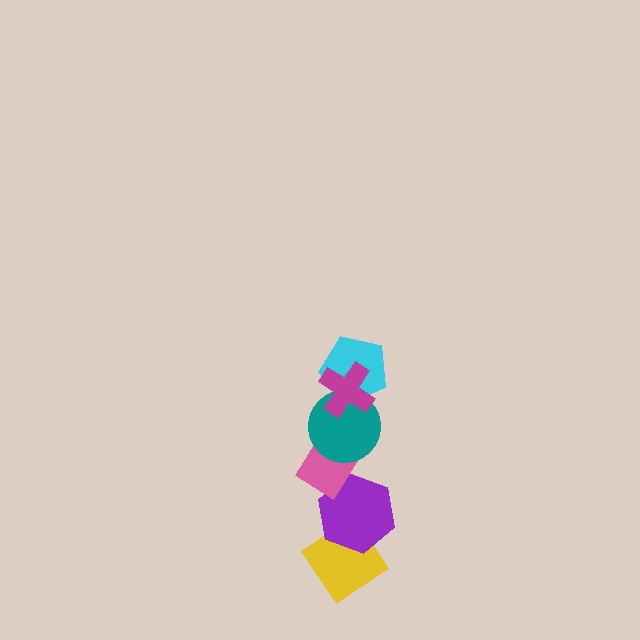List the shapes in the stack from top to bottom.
From top to bottom: the magenta cross, the cyan pentagon, the teal circle, the pink rectangle, the purple hexagon, the yellow diamond.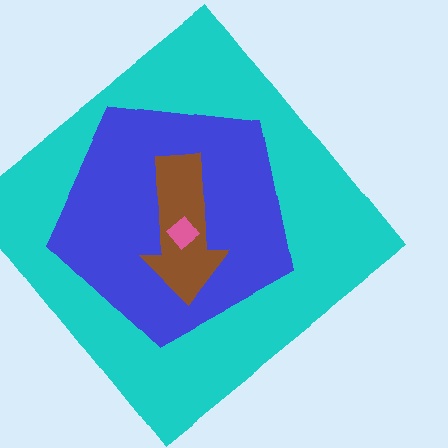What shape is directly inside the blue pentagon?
The brown arrow.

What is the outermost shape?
The cyan diamond.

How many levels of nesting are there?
4.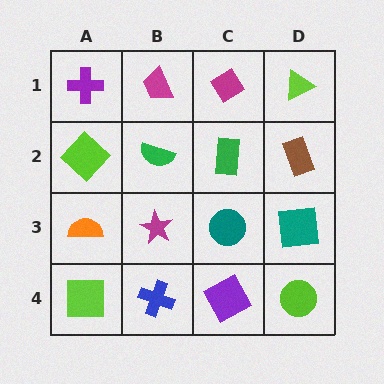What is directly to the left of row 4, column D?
A purple square.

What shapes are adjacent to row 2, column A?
A purple cross (row 1, column A), an orange semicircle (row 3, column A), a green semicircle (row 2, column B).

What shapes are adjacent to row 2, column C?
A magenta diamond (row 1, column C), a teal circle (row 3, column C), a green semicircle (row 2, column B), a brown rectangle (row 2, column D).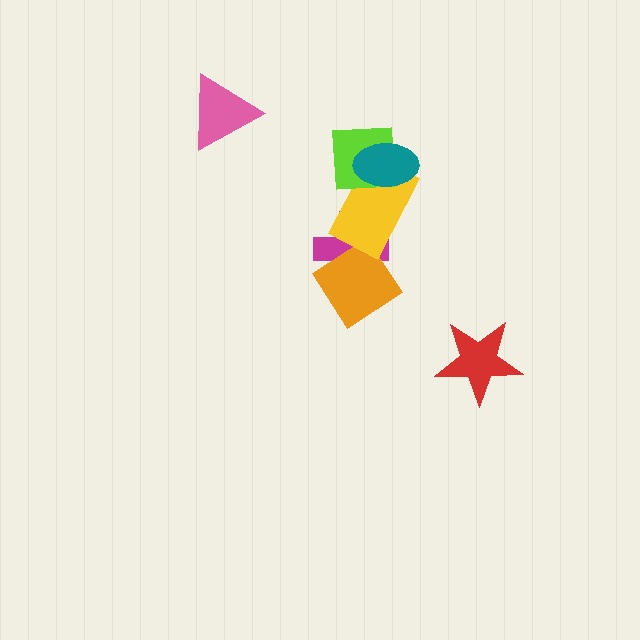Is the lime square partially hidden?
Yes, it is partially covered by another shape.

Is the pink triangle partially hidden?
No, no other shape covers it.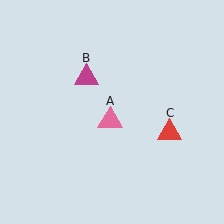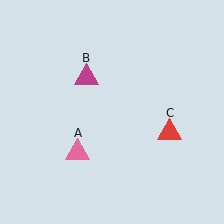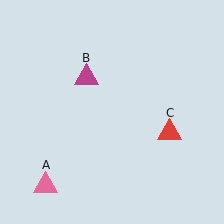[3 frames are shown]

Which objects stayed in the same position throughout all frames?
Magenta triangle (object B) and red triangle (object C) remained stationary.